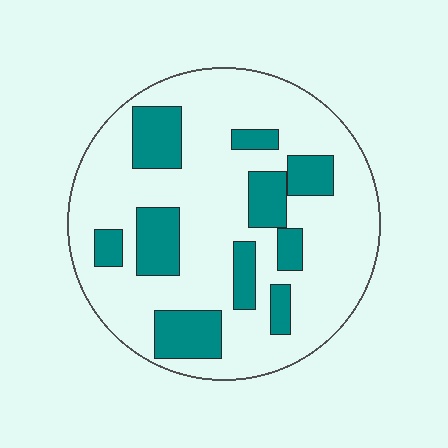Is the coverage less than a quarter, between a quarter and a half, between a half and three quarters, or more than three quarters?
Between a quarter and a half.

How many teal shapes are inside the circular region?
10.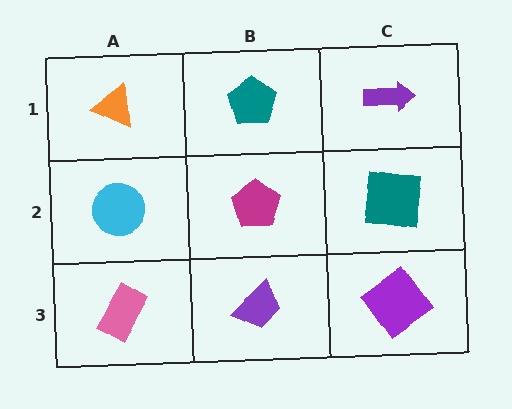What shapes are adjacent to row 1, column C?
A teal square (row 2, column C), a teal pentagon (row 1, column B).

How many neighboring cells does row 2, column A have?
3.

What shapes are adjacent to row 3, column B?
A magenta pentagon (row 2, column B), a pink rectangle (row 3, column A), a purple diamond (row 3, column C).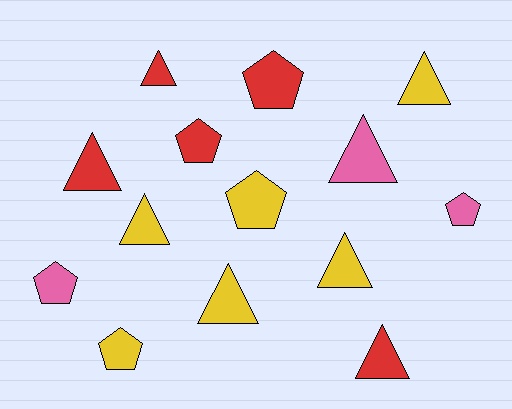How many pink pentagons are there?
There are 2 pink pentagons.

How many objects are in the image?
There are 14 objects.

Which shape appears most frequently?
Triangle, with 8 objects.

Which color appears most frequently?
Yellow, with 6 objects.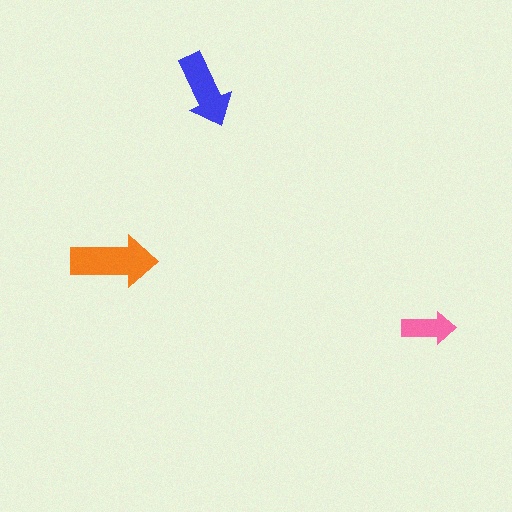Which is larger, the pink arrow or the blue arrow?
The blue one.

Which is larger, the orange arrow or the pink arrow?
The orange one.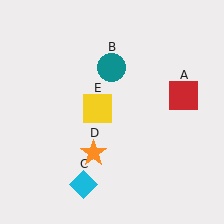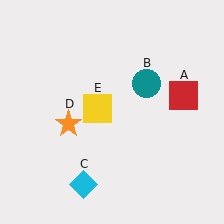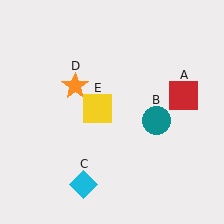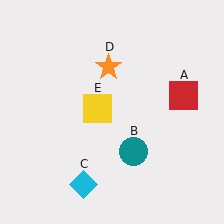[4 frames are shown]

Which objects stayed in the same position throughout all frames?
Red square (object A) and cyan diamond (object C) and yellow square (object E) remained stationary.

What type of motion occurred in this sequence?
The teal circle (object B), orange star (object D) rotated clockwise around the center of the scene.